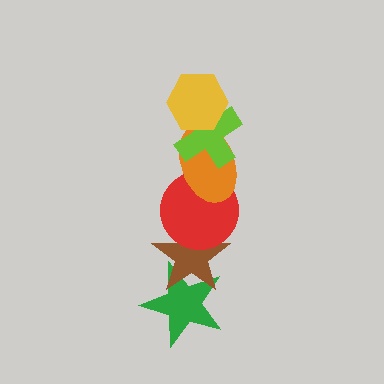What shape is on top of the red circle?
The orange ellipse is on top of the red circle.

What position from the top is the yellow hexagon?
The yellow hexagon is 1st from the top.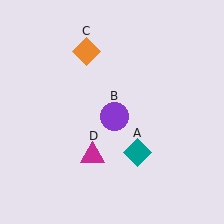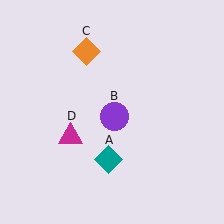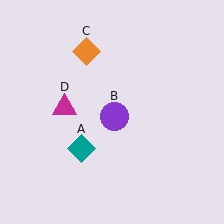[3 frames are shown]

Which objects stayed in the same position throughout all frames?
Purple circle (object B) and orange diamond (object C) remained stationary.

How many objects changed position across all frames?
2 objects changed position: teal diamond (object A), magenta triangle (object D).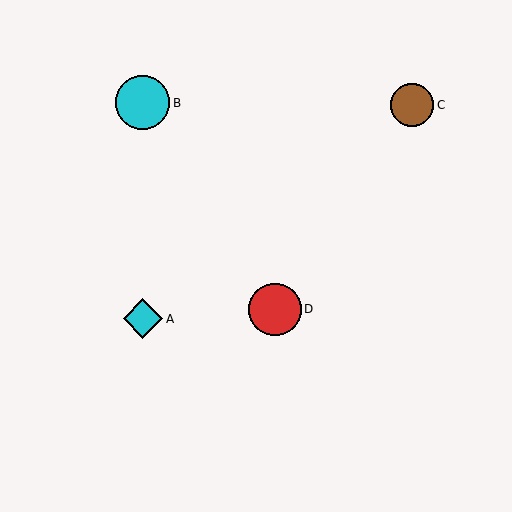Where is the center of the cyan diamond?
The center of the cyan diamond is at (143, 319).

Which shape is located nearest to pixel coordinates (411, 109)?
The brown circle (labeled C) at (412, 105) is nearest to that location.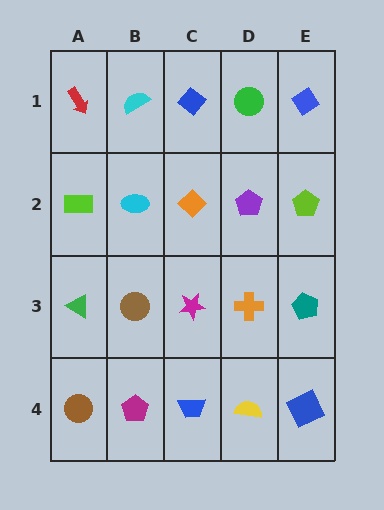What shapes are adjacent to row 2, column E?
A blue diamond (row 1, column E), a teal pentagon (row 3, column E), a purple pentagon (row 2, column D).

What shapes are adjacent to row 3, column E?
A lime pentagon (row 2, column E), a blue square (row 4, column E), an orange cross (row 3, column D).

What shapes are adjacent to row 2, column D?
A green circle (row 1, column D), an orange cross (row 3, column D), an orange diamond (row 2, column C), a lime pentagon (row 2, column E).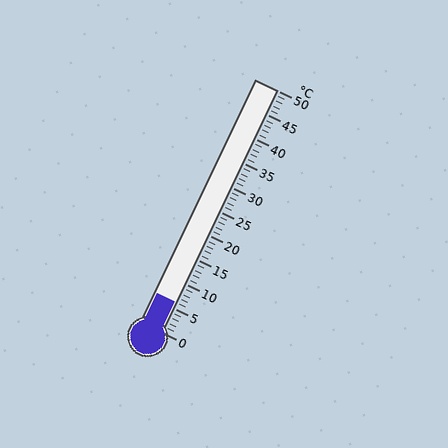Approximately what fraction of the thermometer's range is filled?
The thermometer is filled to approximately 10% of its range.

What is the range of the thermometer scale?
The thermometer scale ranges from 0°C to 50°C.